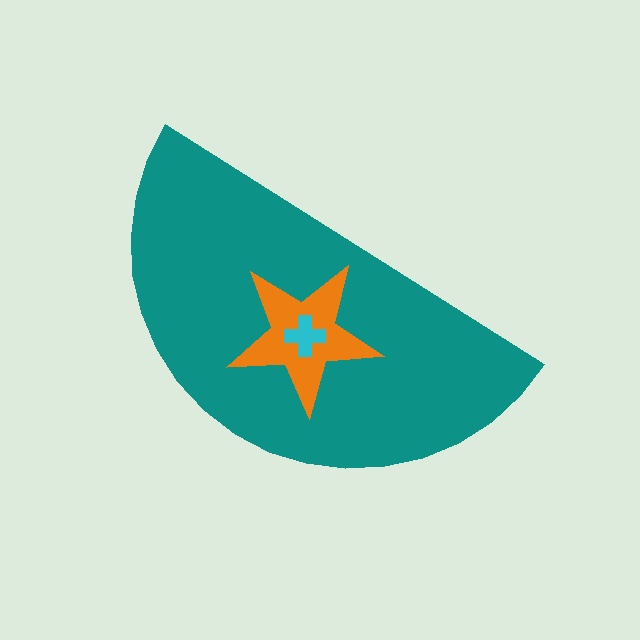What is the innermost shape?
The cyan cross.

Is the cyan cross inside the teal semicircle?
Yes.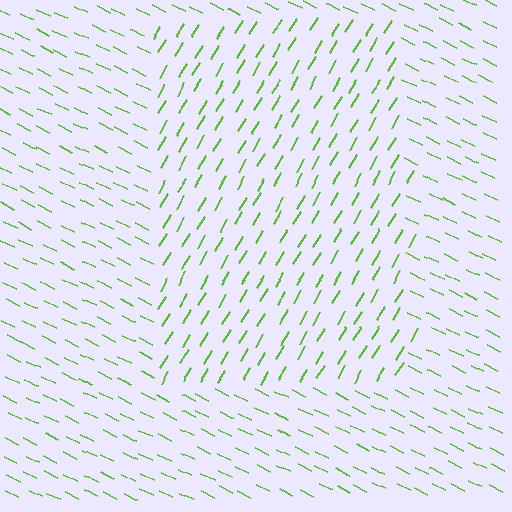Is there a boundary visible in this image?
Yes, there is a texture boundary formed by a change in line orientation.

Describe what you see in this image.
The image is filled with small lime line segments. A rectangle region in the image has lines oriented differently from the surrounding lines, creating a visible texture boundary.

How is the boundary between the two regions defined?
The boundary is defined purely by a change in line orientation (approximately 85 degrees difference). All lines are the same color and thickness.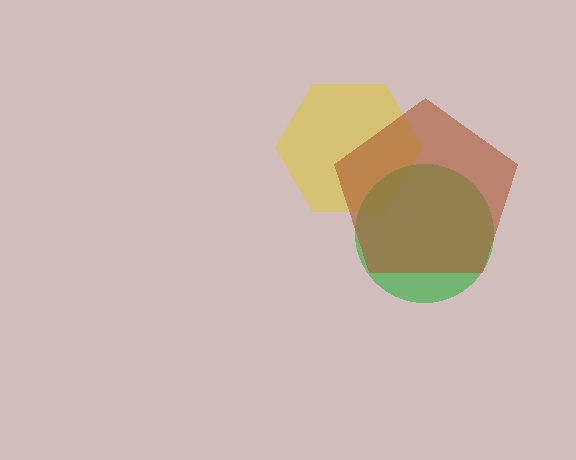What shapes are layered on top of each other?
The layered shapes are: a yellow hexagon, a green circle, a brown pentagon.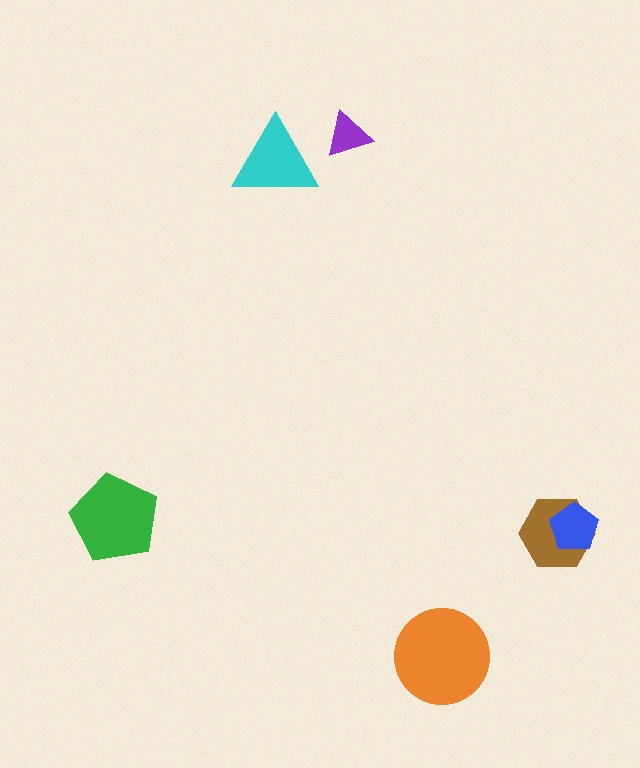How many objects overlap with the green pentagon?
0 objects overlap with the green pentagon.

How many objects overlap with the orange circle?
0 objects overlap with the orange circle.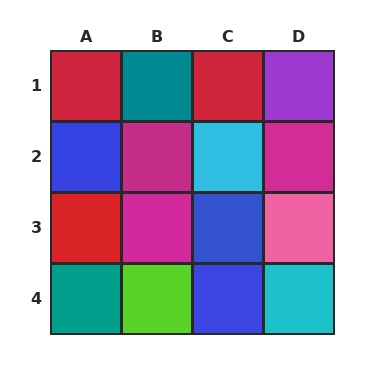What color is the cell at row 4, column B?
Lime.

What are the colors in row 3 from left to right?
Red, magenta, blue, pink.